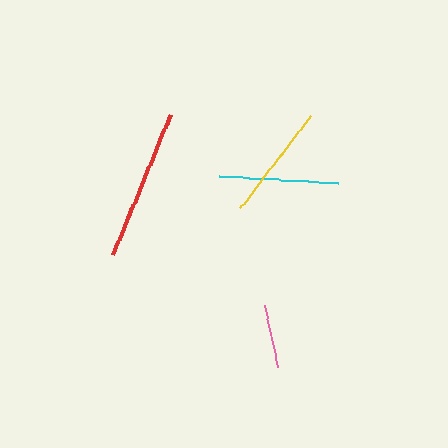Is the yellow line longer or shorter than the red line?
The red line is longer than the yellow line.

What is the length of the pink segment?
The pink segment is approximately 64 pixels long.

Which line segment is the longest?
The red line is the longest at approximately 152 pixels.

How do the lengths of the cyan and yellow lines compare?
The cyan and yellow lines are approximately the same length.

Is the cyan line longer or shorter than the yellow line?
The cyan line is longer than the yellow line.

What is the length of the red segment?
The red segment is approximately 152 pixels long.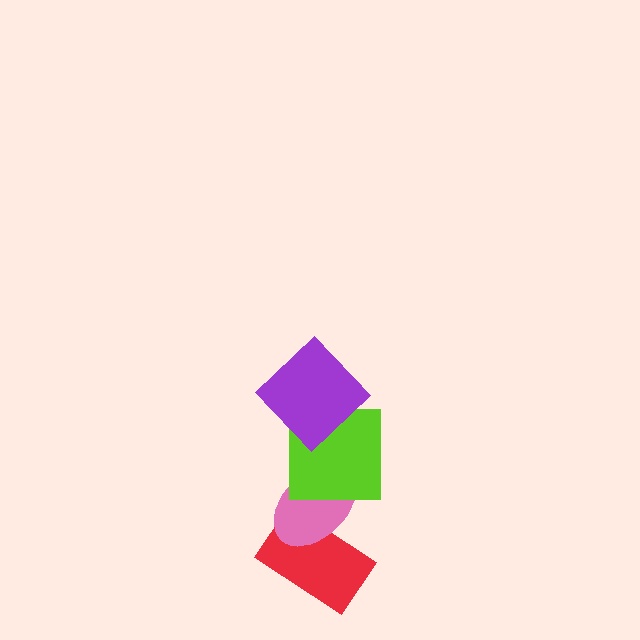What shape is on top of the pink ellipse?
The lime square is on top of the pink ellipse.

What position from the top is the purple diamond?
The purple diamond is 1st from the top.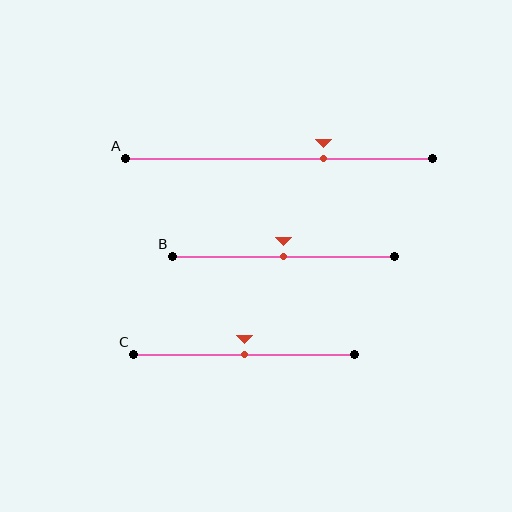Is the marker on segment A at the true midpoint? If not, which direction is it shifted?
No, the marker on segment A is shifted to the right by about 15% of the segment length.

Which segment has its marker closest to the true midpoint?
Segment B has its marker closest to the true midpoint.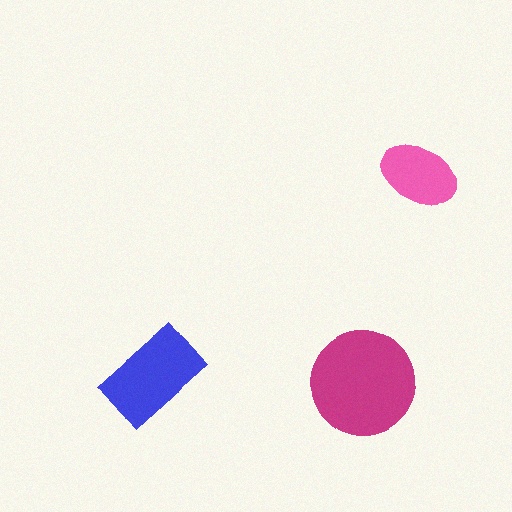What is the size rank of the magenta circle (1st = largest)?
1st.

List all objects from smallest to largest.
The pink ellipse, the blue rectangle, the magenta circle.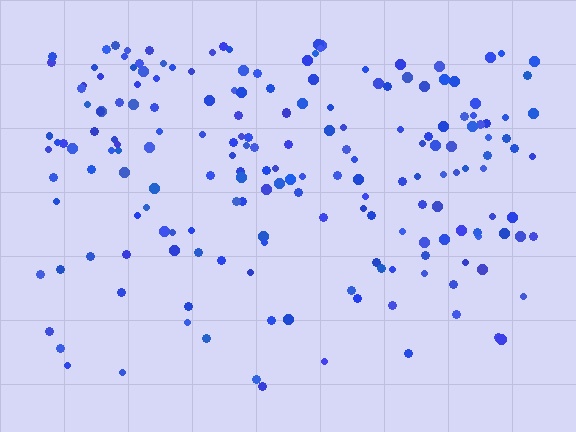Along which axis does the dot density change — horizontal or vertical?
Vertical.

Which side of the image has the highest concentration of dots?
The top.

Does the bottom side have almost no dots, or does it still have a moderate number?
Still a moderate number, just noticeably fewer than the top.